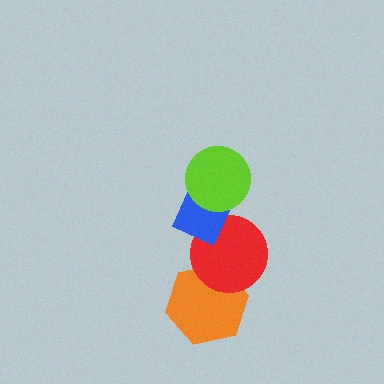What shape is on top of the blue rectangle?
The lime circle is on top of the blue rectangle.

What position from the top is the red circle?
The red circle is 3rd from the top.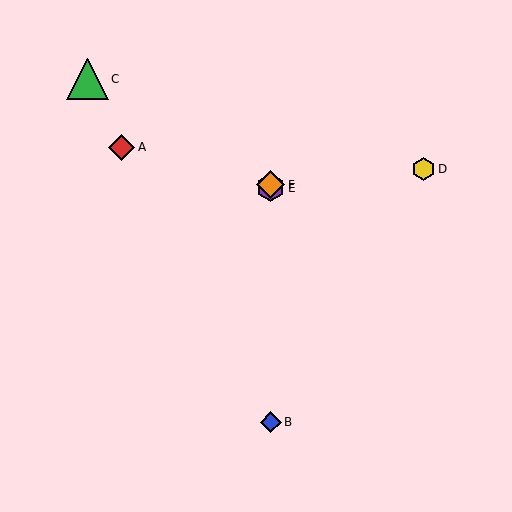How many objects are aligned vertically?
3 objects (B, E, F) are aligned vertically.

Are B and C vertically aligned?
No, B is at x≈271 and C is at x≈88.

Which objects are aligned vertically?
Objects B, E, F are aligned vertically.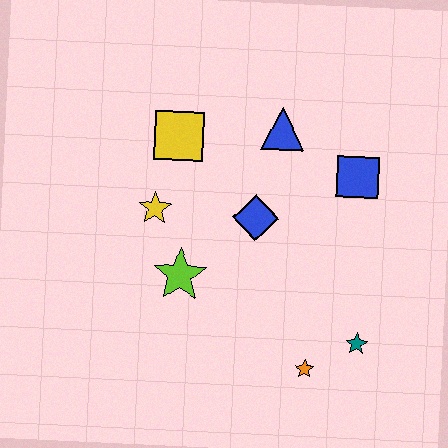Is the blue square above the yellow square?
No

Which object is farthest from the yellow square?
The teal star is farthest from the yellow square.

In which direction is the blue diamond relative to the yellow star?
The blue diamond is to the right of the yellow star.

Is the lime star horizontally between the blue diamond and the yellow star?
Yes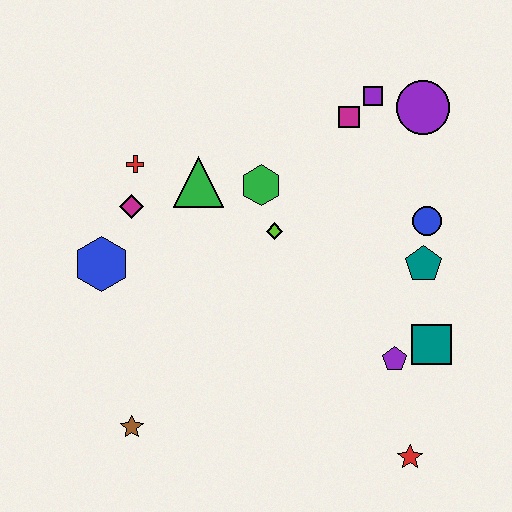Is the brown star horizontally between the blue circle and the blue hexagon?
Yes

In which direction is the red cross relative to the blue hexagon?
The red cross is above the blue hexagon.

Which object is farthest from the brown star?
The purple circle is farthest from the brown star.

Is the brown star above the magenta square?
No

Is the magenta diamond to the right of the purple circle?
No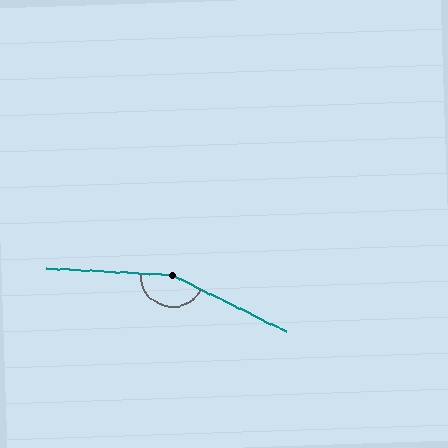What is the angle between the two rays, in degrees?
Approximately 157 degrees.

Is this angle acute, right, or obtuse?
It is obtuse.